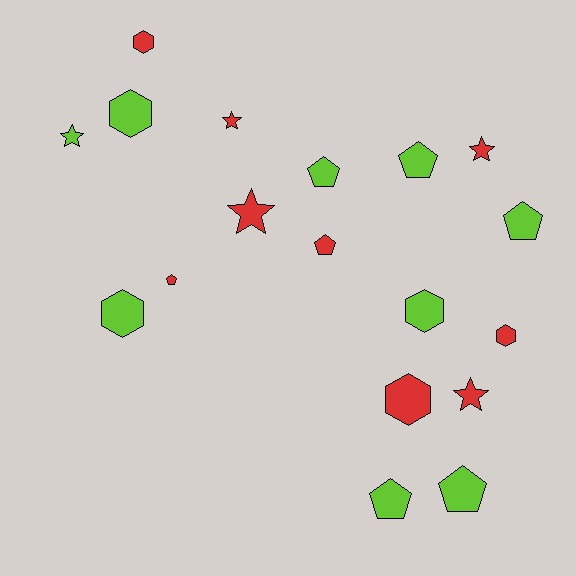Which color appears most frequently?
Lime, with 9 objects.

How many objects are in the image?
There are 18 objects.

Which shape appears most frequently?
Pentagon, with 7 objects.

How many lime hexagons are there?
There are 3 lime hexagons.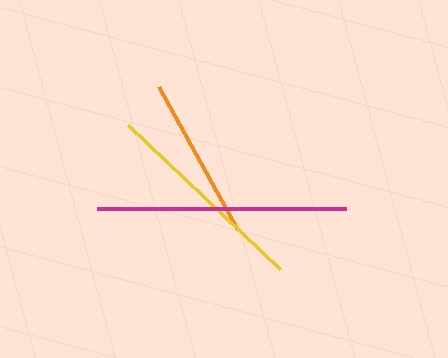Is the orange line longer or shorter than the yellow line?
The yellow line is longer than the orange line.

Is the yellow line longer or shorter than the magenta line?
The magenta line is longer than the yellow line.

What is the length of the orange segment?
The orange segment is approximately 163 pixels long.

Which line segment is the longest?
The magenta line is the longest at approximately 248 pixels.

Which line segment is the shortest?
The orange line is the shortest at approximately 163 pixels.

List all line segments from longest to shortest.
From longest to shortest: magenta, yellow, orange.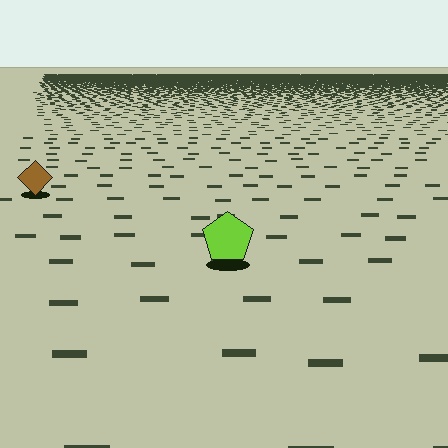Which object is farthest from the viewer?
The brown diamond is farthest from the viewer. It appears smaller and the ground texture around it is denser.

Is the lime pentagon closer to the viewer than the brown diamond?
Yes. The lime pentagon is closer — you can tell from the texture gradient: the ground texture is coarser near it.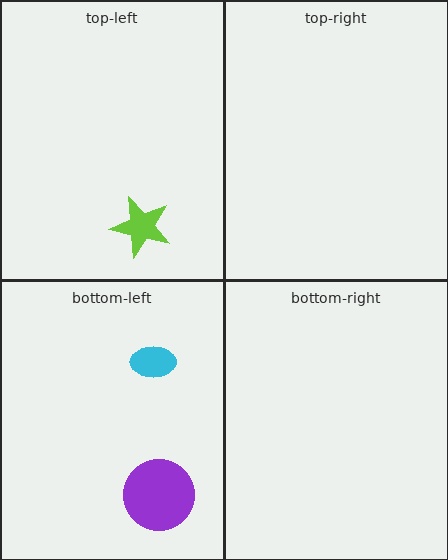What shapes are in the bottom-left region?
The cyan ellipse, the purple circle.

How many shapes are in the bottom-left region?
2.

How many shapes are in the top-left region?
1.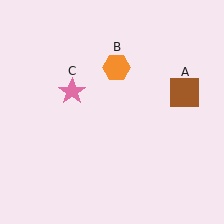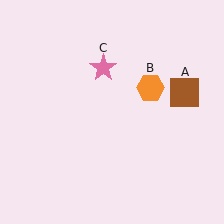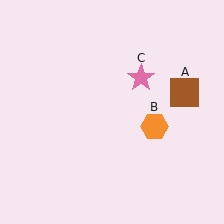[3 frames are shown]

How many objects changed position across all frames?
2 objects changed position: orange hexagon (object B), pink star (object C).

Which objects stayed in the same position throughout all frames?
Brown square (object A) remained stationary.